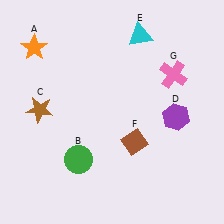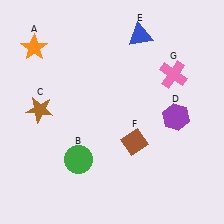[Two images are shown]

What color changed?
The triangle (E) changed from cyan in Image 1 to blue in Image 2.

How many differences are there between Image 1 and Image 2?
There is 1 difference between the two images.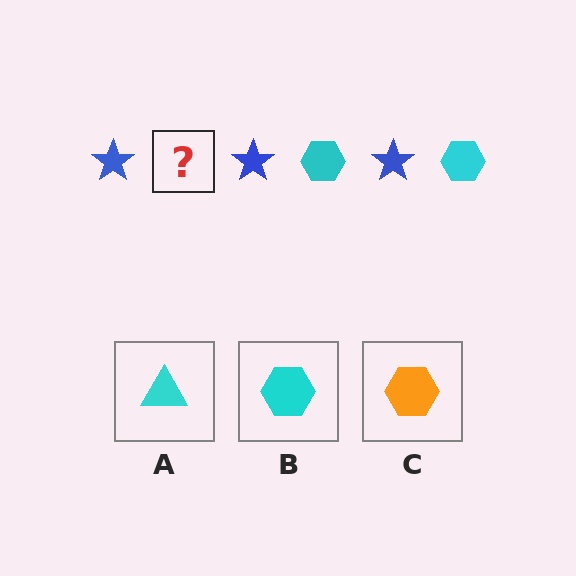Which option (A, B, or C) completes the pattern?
B.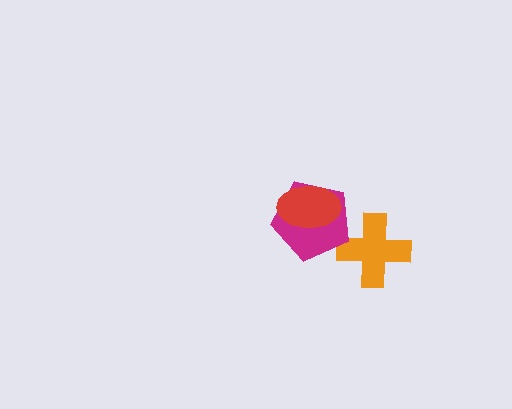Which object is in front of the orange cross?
The magenta pentagon is in front of the orange cross.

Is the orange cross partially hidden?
Yes, it is partially covered by another shape.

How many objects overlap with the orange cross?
1 object overlaps with the orange cross.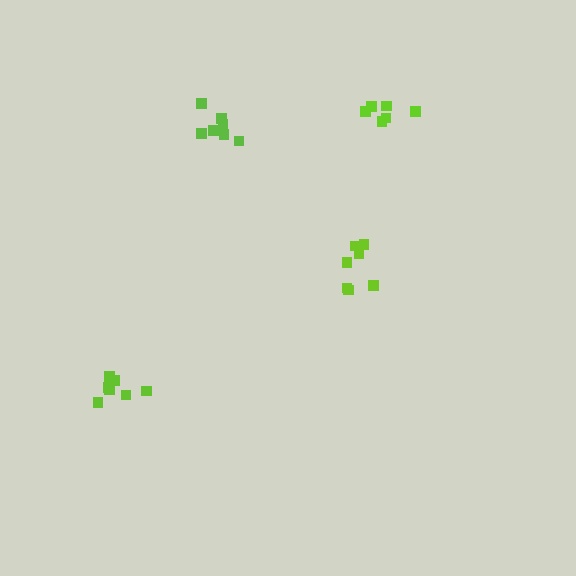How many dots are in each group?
Group 1: 6 dots, Group 2: 7 dots, Group 3: 7 dots, Group 4: 7 dots (27 total).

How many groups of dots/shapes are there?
There are 4 groups.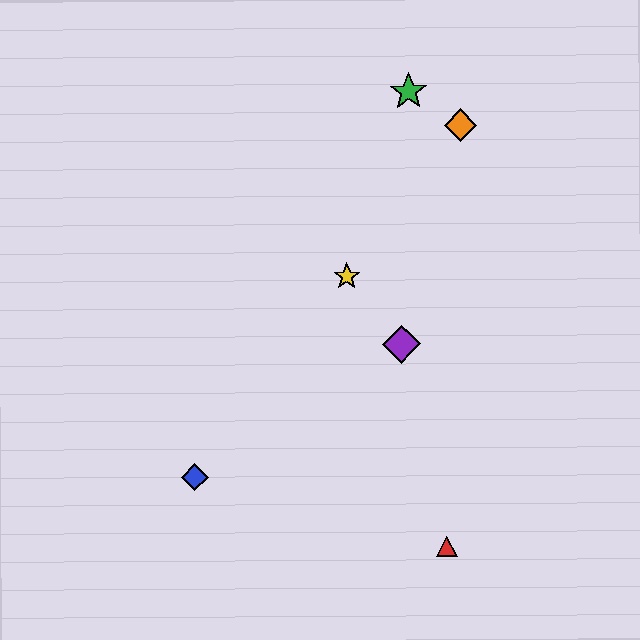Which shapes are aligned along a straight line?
The blue diamond, the yellow star, the orange diamond are aligned along a straight line.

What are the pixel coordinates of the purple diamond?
The purple diamond is at (402, 344).